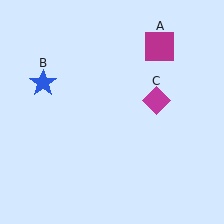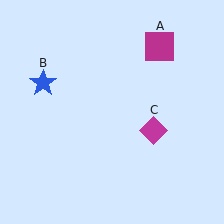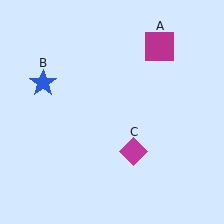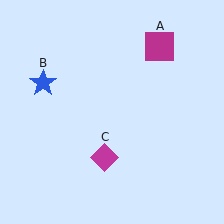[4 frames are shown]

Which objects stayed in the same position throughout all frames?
Magenta square (object A) and blue star (object B) remained stationary.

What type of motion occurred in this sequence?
The magenta diamond (object C) rotated clockwise around the center of the scene.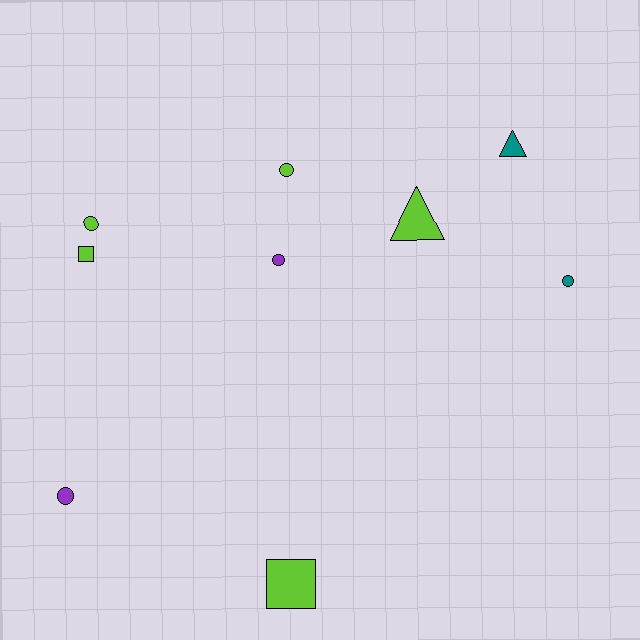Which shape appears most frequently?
Circle, with 5 objects.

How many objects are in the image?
There are 9 objects.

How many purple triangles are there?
There are no purple triangles.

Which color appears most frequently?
Lime, with 5 objects.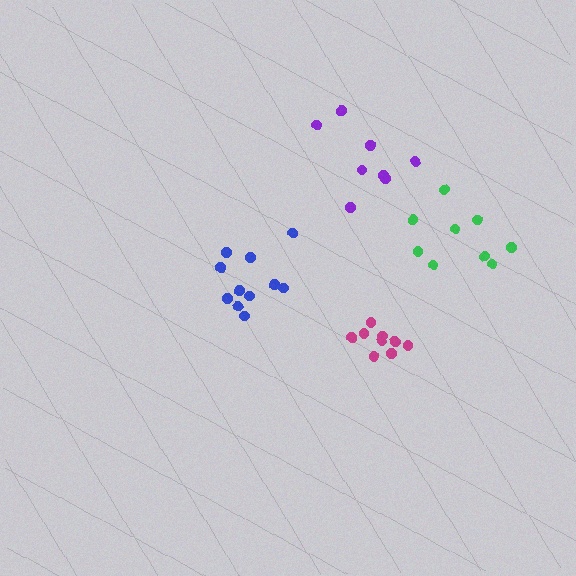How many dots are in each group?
Group 1: 8 dots, Group 2: 9 dots, Group 3: 11 dots, Group 4: 9 dots (37 total).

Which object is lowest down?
The magenta cluster is bottommost.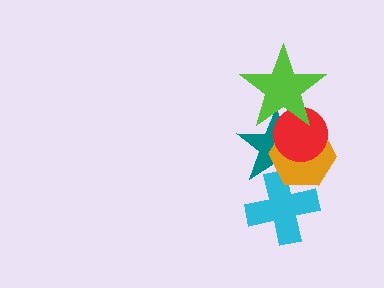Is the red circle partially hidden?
Yes, it is partially covered by another shape.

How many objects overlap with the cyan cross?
2 objects overlap with the cyan cross.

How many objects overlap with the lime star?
3 objects overlap with the lime star.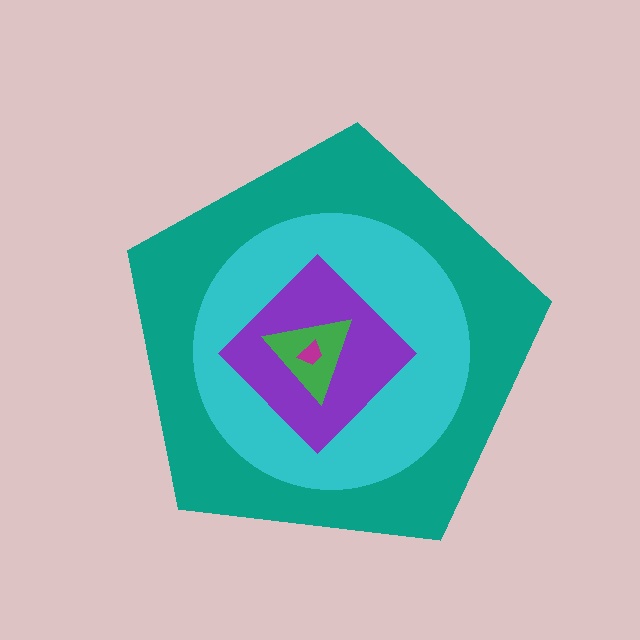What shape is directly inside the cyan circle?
The purple diamond.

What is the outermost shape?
The teal pentagon.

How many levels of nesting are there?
5.